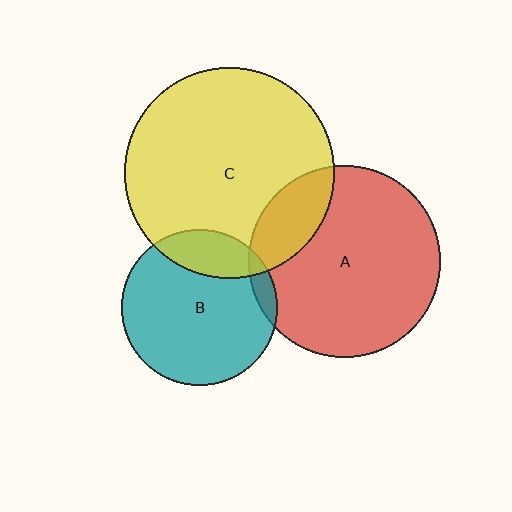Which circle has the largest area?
Circle C (yellow).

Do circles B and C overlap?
Yes.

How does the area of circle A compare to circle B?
Approximately 1.5 times.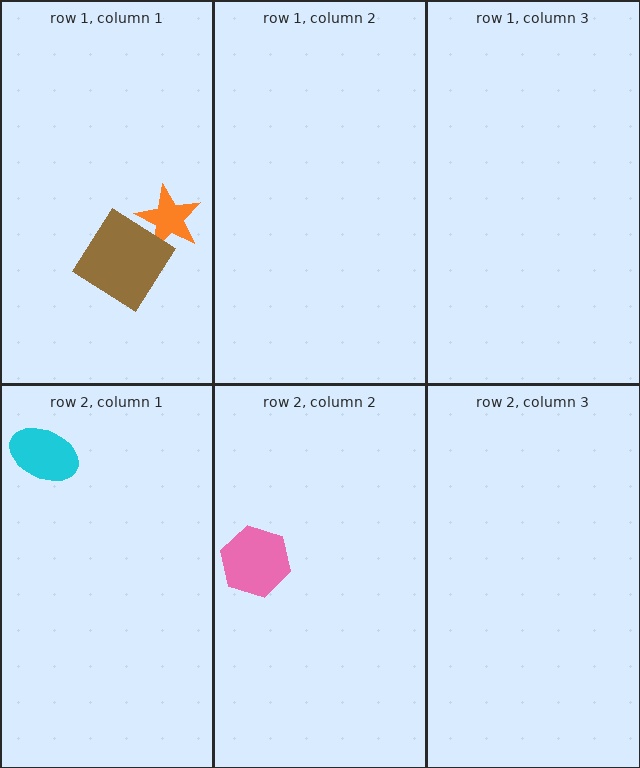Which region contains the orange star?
The row 1, column 1 region.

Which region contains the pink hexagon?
The row 2, column 2 region.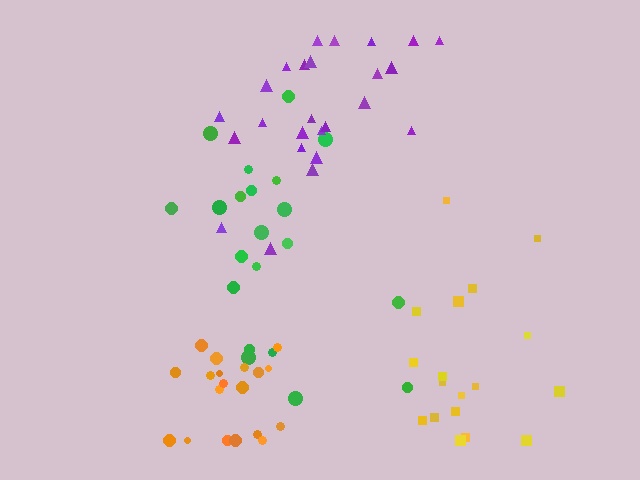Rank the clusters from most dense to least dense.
orange, purple, yellow, green.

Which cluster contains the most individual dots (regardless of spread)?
Purple (25).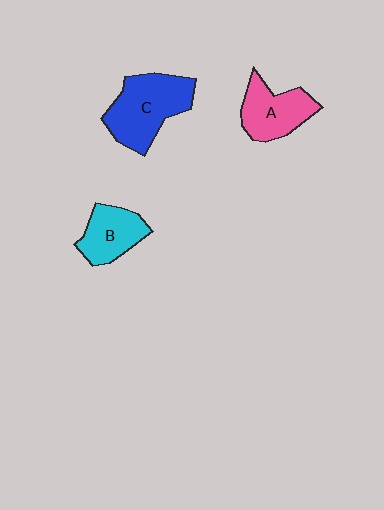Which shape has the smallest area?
Shape B (cyan).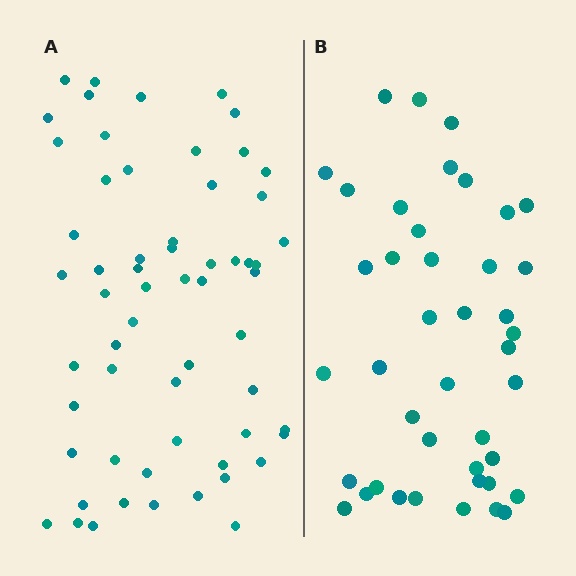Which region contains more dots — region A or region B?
Region A (the left region) has more dots.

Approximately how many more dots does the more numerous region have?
Region A has approximately 20 more dots than region B.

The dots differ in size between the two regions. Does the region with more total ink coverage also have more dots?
No. Region B has more total ink coverage because its dots are larger, but region A actually contains more individual dots. Total area can be misleading — the number of items is what matters here.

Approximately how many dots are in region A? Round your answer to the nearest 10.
About 60 dots.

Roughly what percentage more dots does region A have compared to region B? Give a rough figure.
About 45% more.